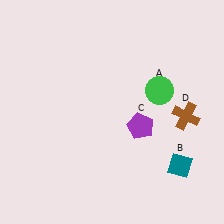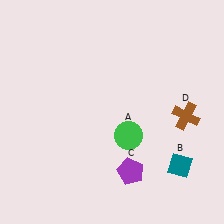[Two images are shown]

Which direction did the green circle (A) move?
The green circle (A) moved down.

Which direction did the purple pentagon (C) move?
The purple pentagon (C) moved down.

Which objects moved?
The objects that moved are: the green circle (A), the purple pentagon (C).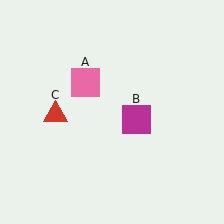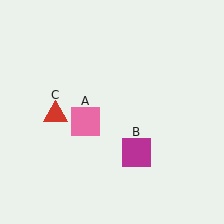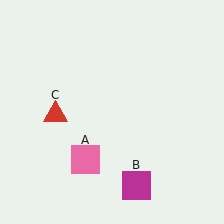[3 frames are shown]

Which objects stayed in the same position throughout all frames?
Red triangle (object C) remained stationary.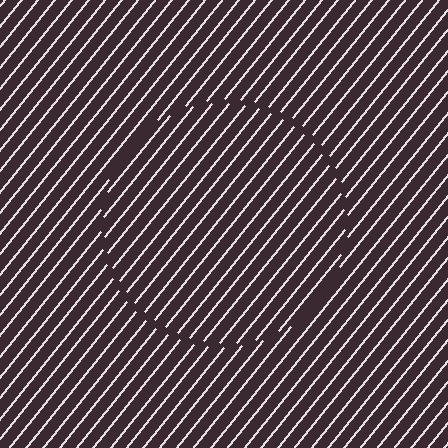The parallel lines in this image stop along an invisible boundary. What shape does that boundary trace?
An illusory circle. The interior of the shape contains the same grating, shifted by half a period — the contour is defined by the phase discontinuity where line-ends from the inner and outer gratings abut.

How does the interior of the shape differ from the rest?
The interior of the shape contains the same grating, shifted by half a period — the contour is defined by the phase discontinuity where line-ends from the inner and outer gratings abut.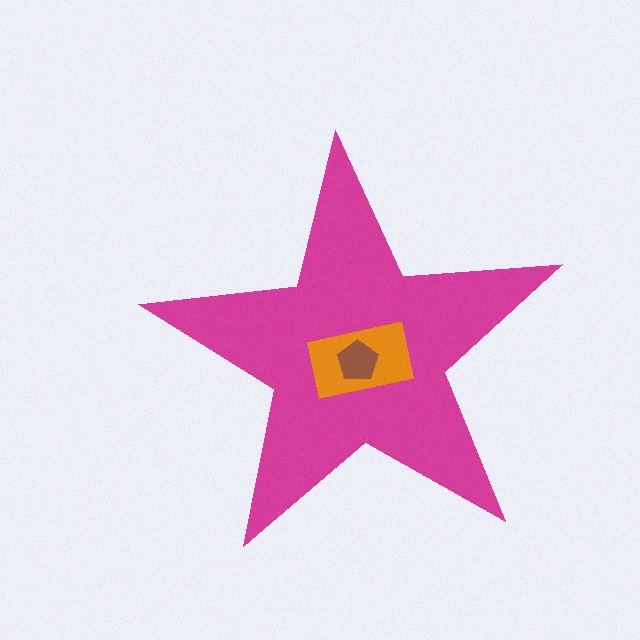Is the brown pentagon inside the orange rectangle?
Yes.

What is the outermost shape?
The magenta star.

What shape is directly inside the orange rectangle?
The brown pentagon.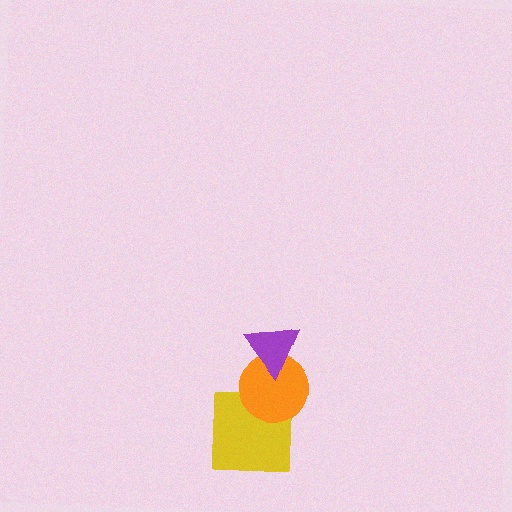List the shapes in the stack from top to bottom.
From top to bottom: the purple triangle, the orange circle, the yellow square.